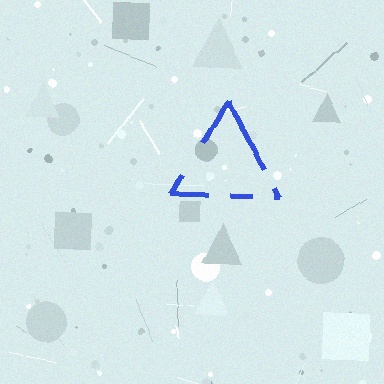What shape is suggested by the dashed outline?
The dashed outline suggests a triangle.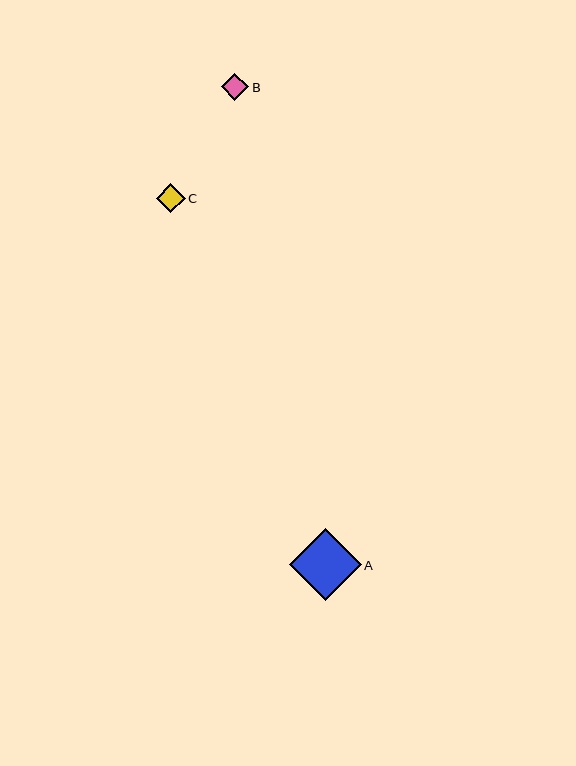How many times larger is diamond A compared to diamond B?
Diamond A is approximately 2.6 times the size of diamond B.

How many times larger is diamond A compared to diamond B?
Diamond A is approximately 2.6 times the size of diamond B.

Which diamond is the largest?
Diamond A is the largest with a size of approximately 72 pixels.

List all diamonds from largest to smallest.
From largest to smallest: A, C, B.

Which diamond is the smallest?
Diamond B is the smallest with a size of approximately 27 pixels.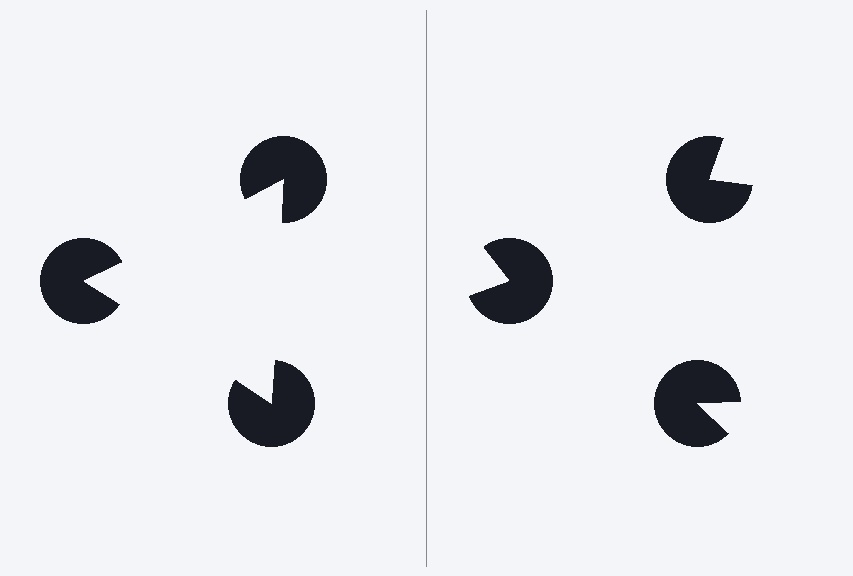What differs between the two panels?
The pac-man discs are positioned identically on both sides; only the wedge orientations differ. On the left they align to a triangle; on the right they are misaligned.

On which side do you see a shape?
An illusory triangle appears on the left side. On the right side the wedge cuts are rotated, so no coherent shape forms.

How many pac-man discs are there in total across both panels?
6 — 3 on each side.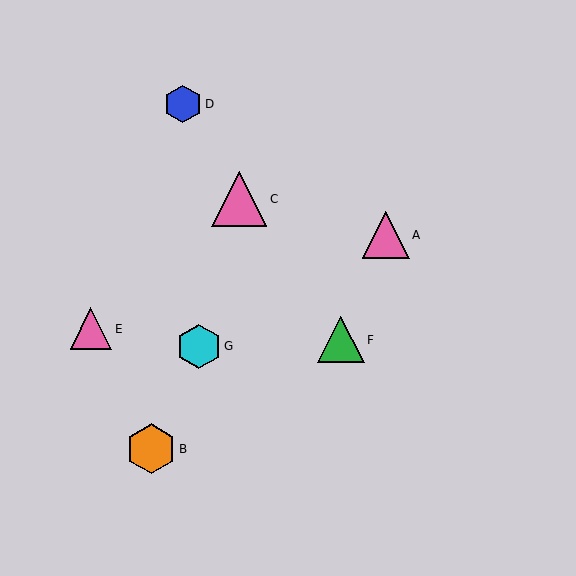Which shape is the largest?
The pink triangle (labeled C) is the largest.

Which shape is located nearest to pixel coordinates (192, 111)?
The blue hexagon (labeled D) at (183, 104) is nearest to that location.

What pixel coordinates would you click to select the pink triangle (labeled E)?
Click at (91, 329) to select the pink triangle E.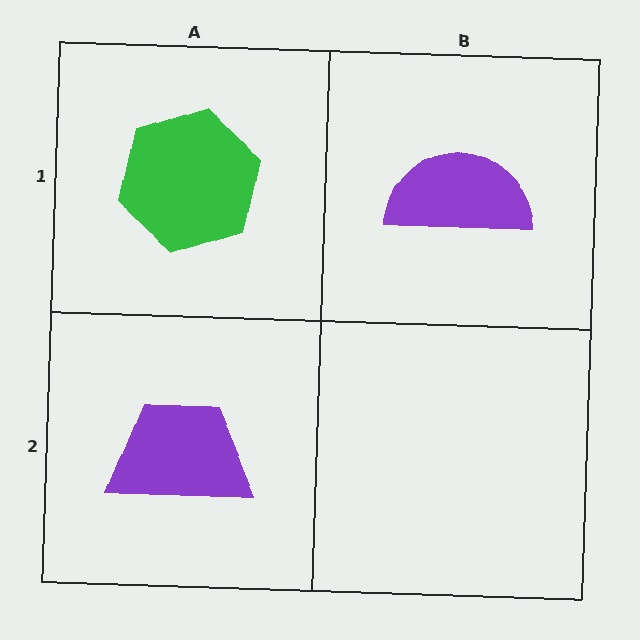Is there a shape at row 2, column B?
No, that cell is empty.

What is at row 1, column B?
A purple semicircle.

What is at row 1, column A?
A green hexagon.